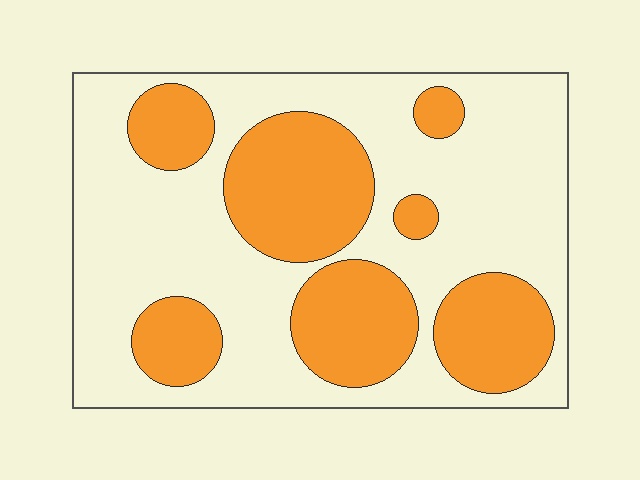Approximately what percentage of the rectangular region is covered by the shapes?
Approximately 35%.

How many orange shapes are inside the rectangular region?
7.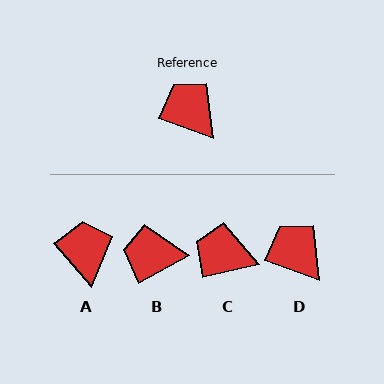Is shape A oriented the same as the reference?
No, it is off by about 29 degrees.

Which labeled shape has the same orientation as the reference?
D.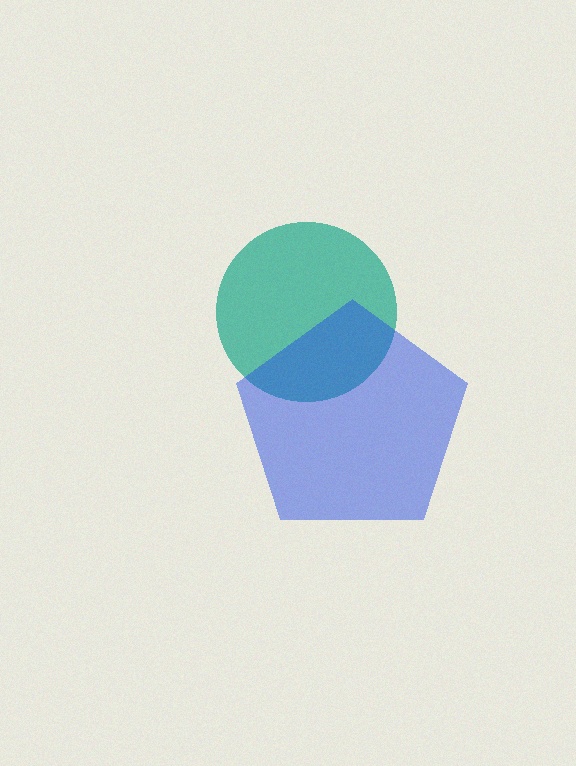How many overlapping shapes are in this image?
There are 2 overlapping shapes in the image.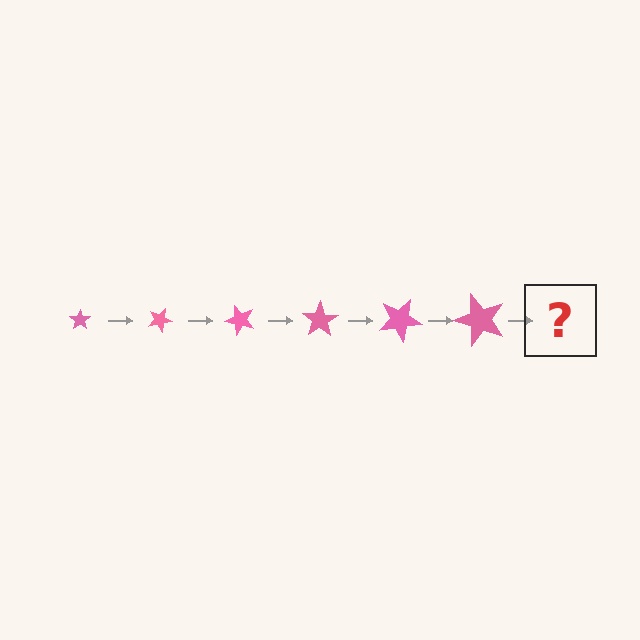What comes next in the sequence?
The next element should be a star, larger than the previous one and rotated 150 degrees from the start.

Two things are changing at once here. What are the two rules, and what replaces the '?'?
The two rules are that the star grows larger each step and it rotates 25 degrees each step. The '?' should be a star, larger than the previous one and rotated 150 degrees from the start.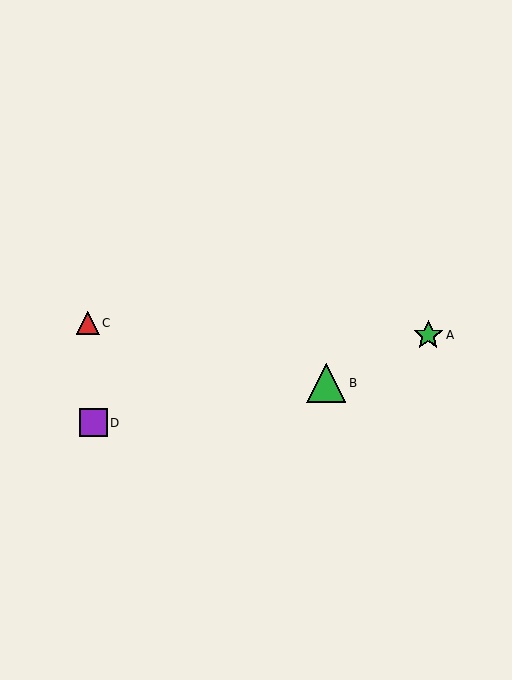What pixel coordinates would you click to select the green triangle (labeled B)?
Click at (326, 383) to select the green triangle B.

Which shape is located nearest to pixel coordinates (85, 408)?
The purple square (labeled D) at (94, 423) is nearest to that location.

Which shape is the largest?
The green triangle (labeled B) is the largest.